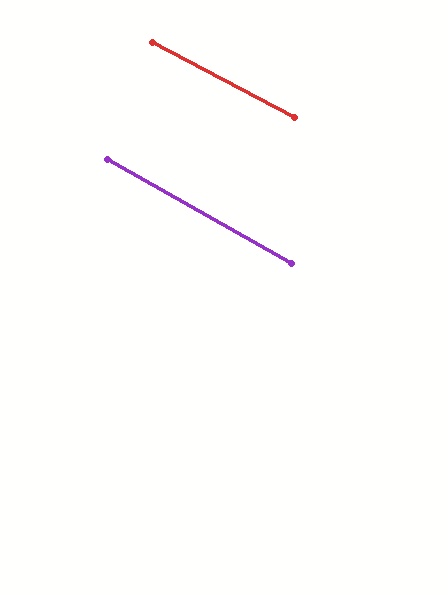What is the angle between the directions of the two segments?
Approximately 2 degrees.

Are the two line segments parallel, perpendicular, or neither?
Parallel — their directions differ by only 1.6°.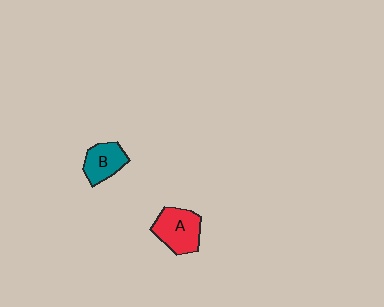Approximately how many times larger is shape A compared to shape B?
Approximately 1.3 times.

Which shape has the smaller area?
Shape B (teal).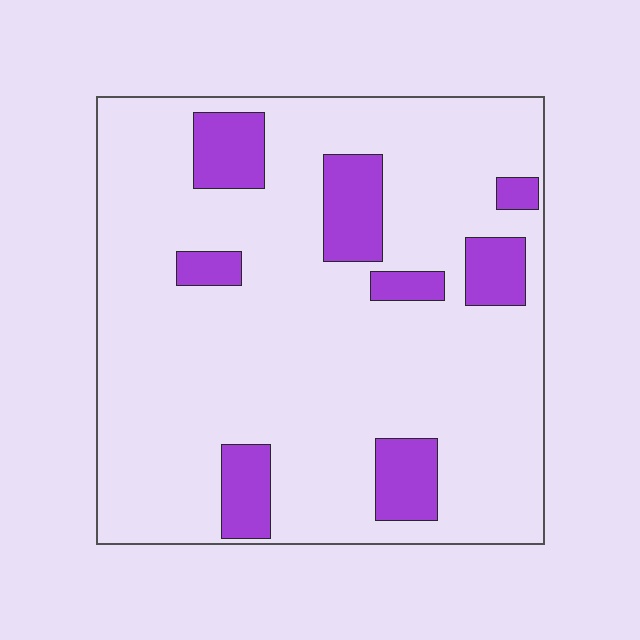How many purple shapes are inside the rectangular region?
8.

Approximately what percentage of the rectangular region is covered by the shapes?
Approximately 15%.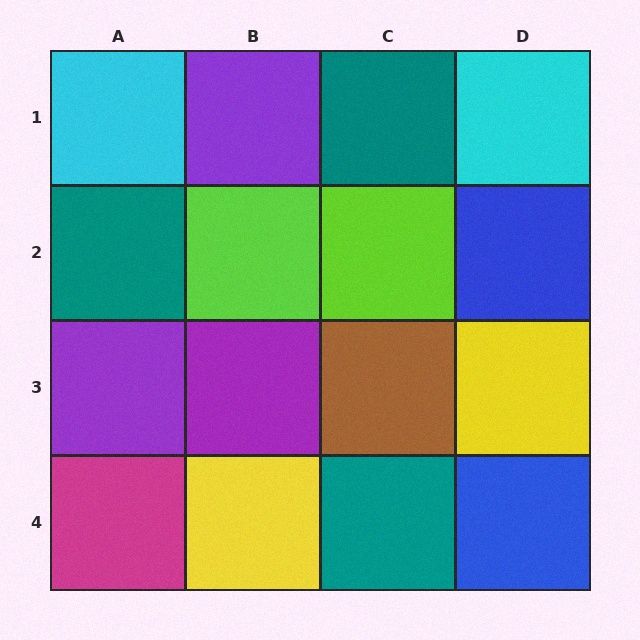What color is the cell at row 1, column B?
Purple.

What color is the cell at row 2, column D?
Blue.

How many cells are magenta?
1 cell is magenta.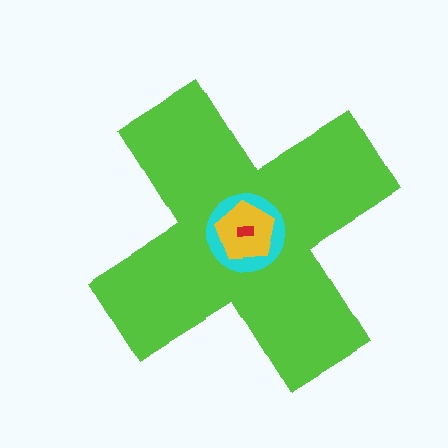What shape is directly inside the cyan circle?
The yellow pentagon.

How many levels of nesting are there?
4.